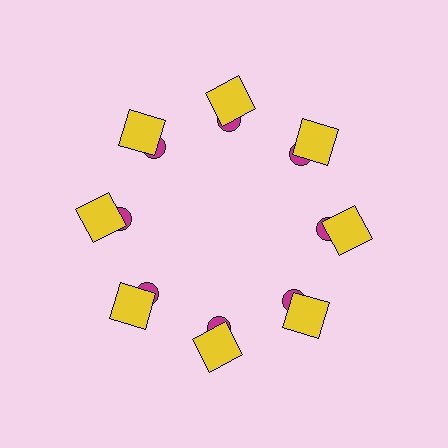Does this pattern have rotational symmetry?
Yes, this pattern has 8-fold rotational symmetry. It looks the same after rotating 45 degrees around the center.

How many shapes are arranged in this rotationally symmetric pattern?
There are 16 shapes, arranged in 8 groups of 2.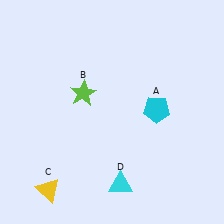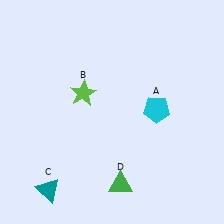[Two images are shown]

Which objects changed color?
C changed from yellow to teal. D changed from cyan to green.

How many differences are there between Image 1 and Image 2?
There are 2 differences between the two images.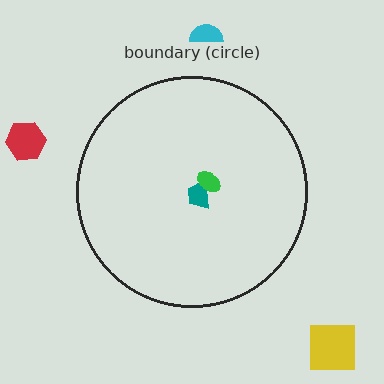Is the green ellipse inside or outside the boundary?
Inside.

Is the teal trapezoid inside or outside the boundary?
Inside.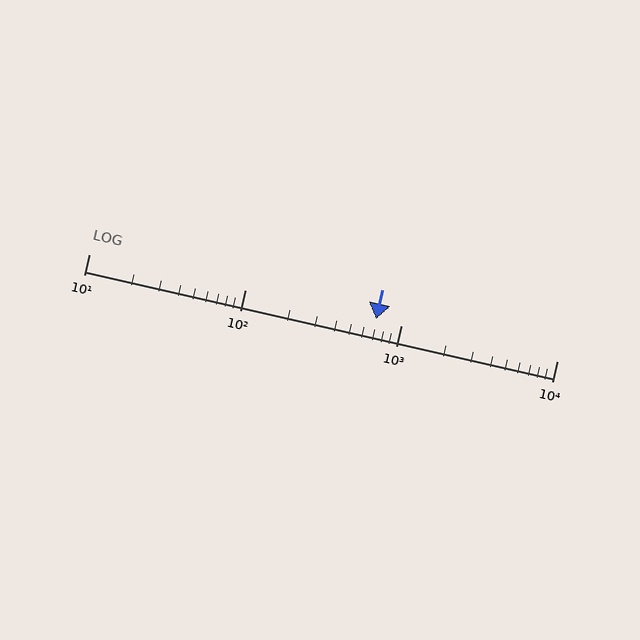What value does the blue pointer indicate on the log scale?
The pointer indicates approximately 690.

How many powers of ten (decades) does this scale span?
The scale spans 3 decades, from 10 to 10000.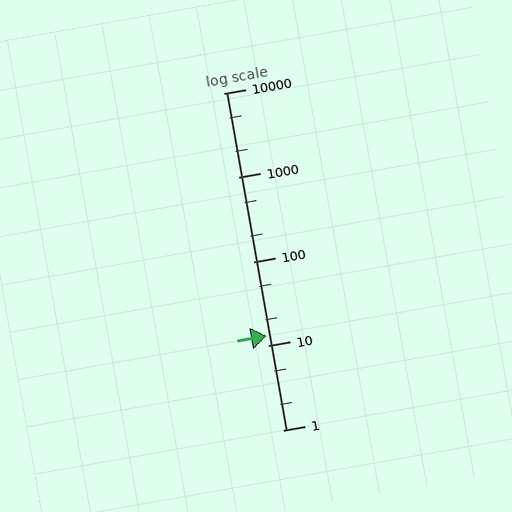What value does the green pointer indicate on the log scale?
The pointer indicates approximately 13.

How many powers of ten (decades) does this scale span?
The scale spans 4 decades, from 1 to 10000.